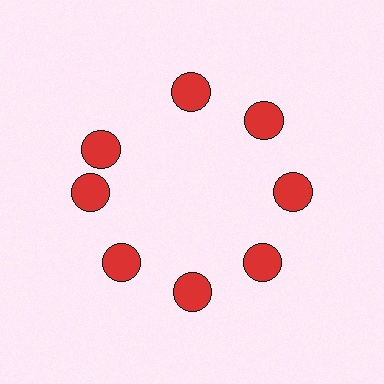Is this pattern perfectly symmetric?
No. The 8 red circles are arranged in a ring, but one element near the 10 o'clock position is rotated out of alignment along the ring, breaking the 8-fold rotational symmetry.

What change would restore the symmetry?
The symmetry would be restored by rotating it back into even spacing with its neighbors so that all 8 circles sit at equal angles and equal distance from the center.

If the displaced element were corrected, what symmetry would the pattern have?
It would have 8-fold rotational symmetry — the pattern would map onto itself every 45 degrees.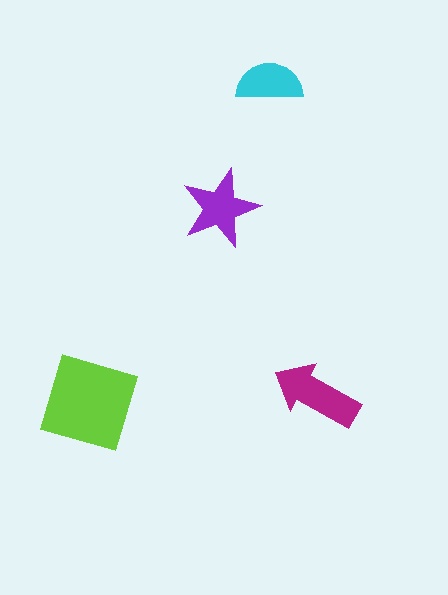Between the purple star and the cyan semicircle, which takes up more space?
The purple star.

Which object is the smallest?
The cyan semicircle.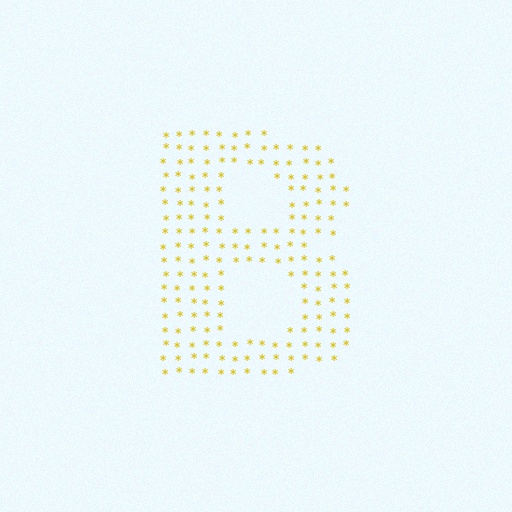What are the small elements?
The small elements are asterisks.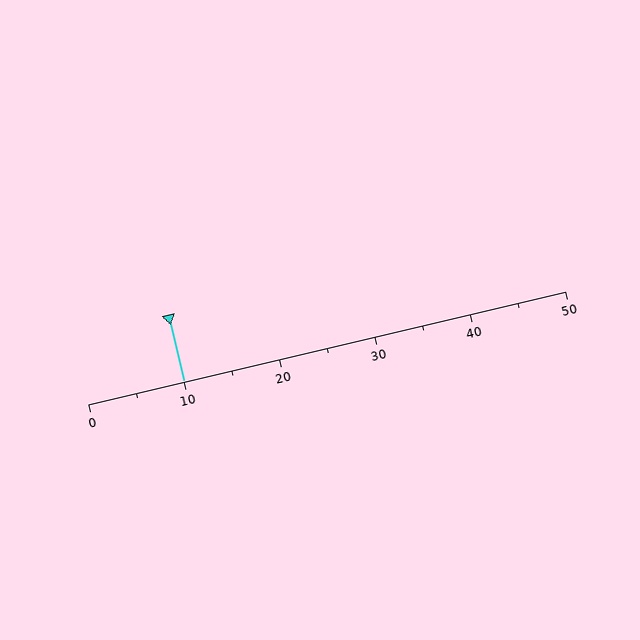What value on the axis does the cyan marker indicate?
The marker indicates approximately 10.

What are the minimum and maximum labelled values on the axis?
The axis runs from 0 to 50.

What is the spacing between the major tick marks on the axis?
The major ticks are spaced 10 apart.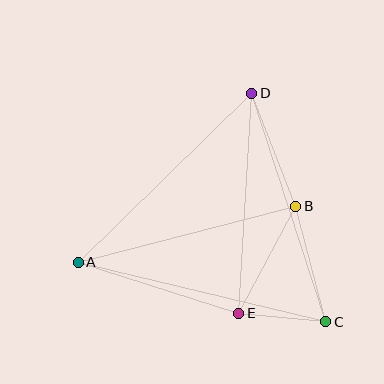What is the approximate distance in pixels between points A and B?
The distance between A and B is approximately 225 pixels.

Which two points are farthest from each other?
Points A and C are farthest from each other.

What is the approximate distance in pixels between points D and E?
The distance between D and E is approximately 221 pixels.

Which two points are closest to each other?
Points C and E are closest to each other.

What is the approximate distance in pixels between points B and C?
The distance between B and C is approximately 120 pixels.